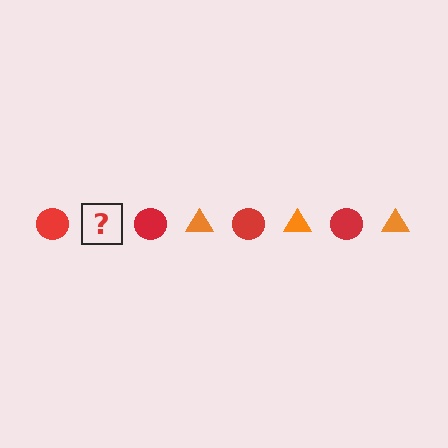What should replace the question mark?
The question mark should be replaced with an orange triangle.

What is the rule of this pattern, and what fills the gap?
The rule is that the pattern alternates between red circle and orange triangle. The gap should be filled with an orange triangle.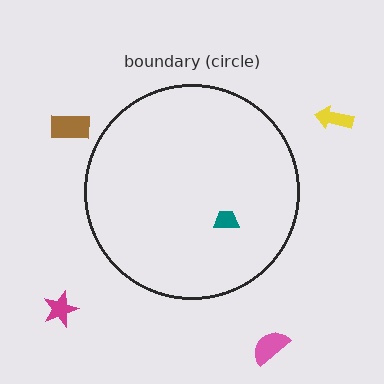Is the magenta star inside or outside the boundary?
Outside.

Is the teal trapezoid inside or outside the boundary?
Inside.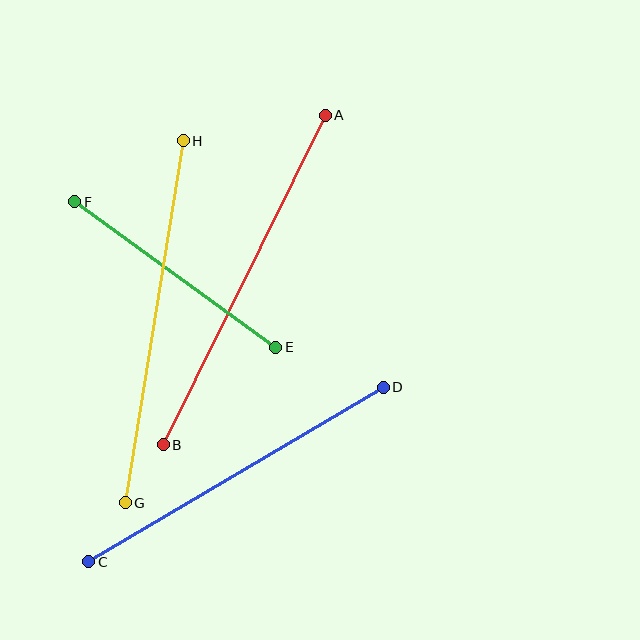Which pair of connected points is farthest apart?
Points A and B are farthest apart.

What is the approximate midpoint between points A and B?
The midpoint is at approximately (244, 280) pixels.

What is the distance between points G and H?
The distance is approximately 367 pixels.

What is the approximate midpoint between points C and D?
The midpoint is at approximately (236, 474) pixels.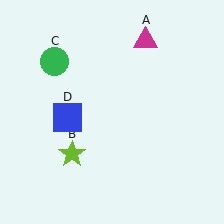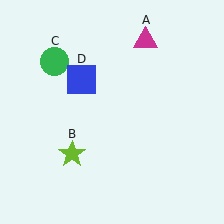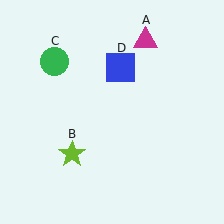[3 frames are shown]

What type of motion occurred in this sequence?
The blue square (object D) rotated clockwise around the center of the scene.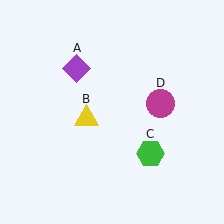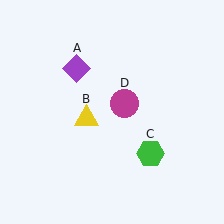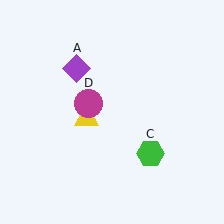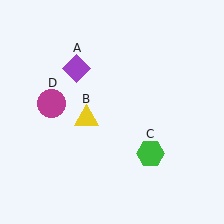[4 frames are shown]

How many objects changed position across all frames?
1 object changed position: magenta circle (object D).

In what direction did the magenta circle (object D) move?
The magenta circle (object D) moved left.